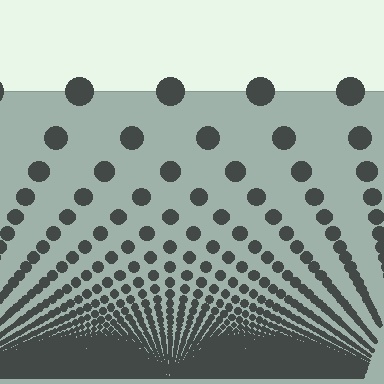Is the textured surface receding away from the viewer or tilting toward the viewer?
The surface appears to tilt toward the viewer. Texture elements get larger and sparser toward the top.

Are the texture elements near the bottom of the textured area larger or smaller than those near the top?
Smaller. The gradient is inverted — elements near the bottom are smaller and denser.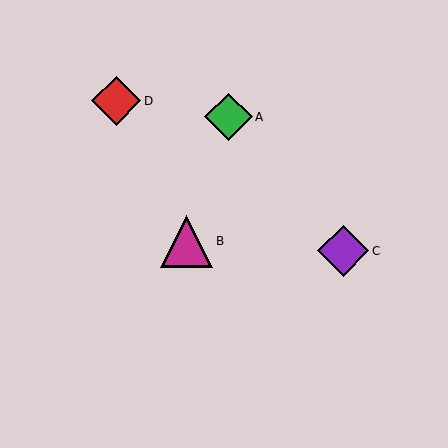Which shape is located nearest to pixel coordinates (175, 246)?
The magenta triangle (labeled B) at (187, 241) is nearest to that location.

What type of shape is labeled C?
Shape C is a purple diamond.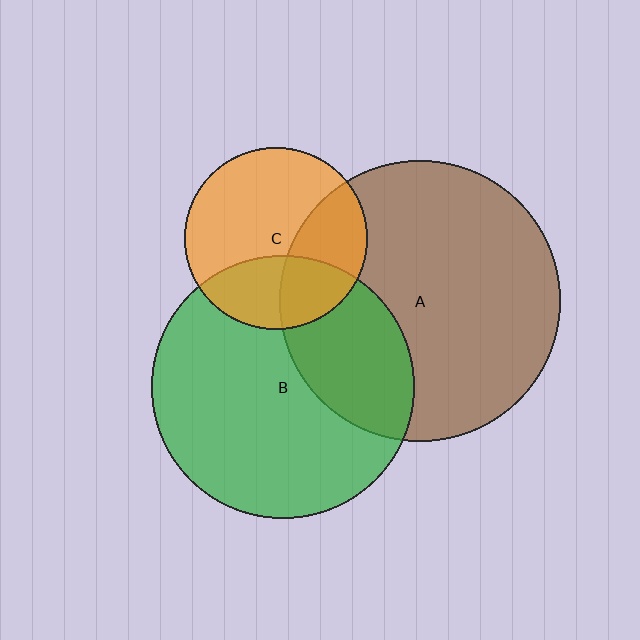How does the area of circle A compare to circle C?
Approximately 2.4 times.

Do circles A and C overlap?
Yes.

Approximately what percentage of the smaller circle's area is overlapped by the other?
Approximately 30%.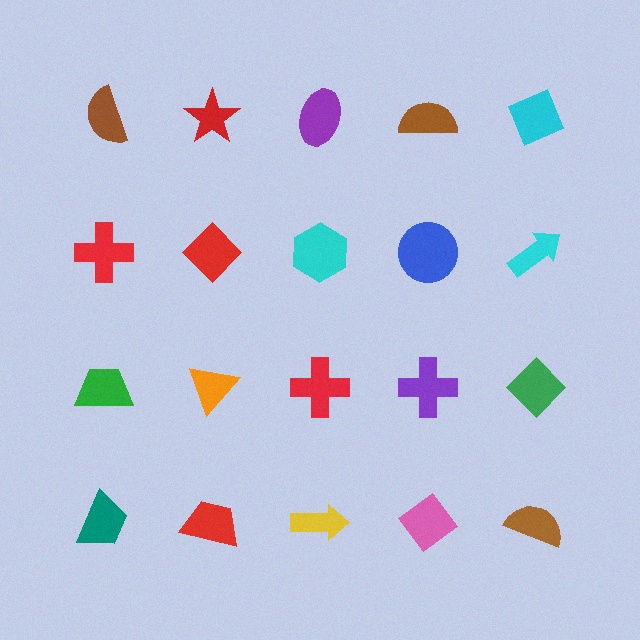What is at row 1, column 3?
A purple ellipse.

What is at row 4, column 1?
A teal trapezoid.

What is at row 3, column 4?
A purple cross.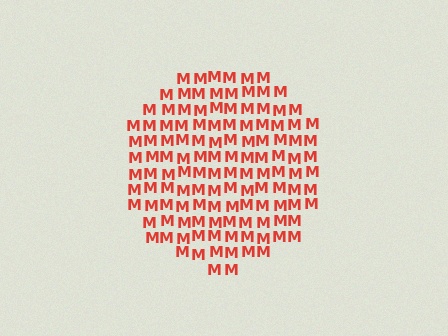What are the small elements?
The small elements are letter M's.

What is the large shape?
The large shape is a circle.